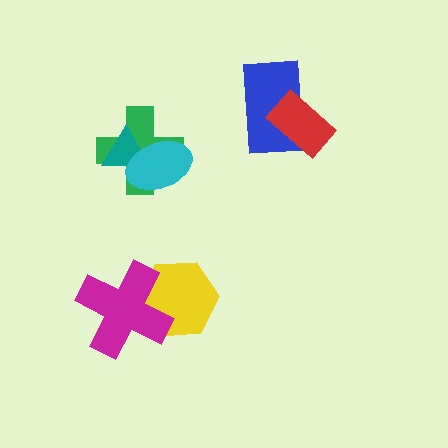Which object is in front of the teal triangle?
The cyan ellipse is in front of the teal triangle.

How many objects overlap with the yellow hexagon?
1 object overlaps with the yellow hexagon.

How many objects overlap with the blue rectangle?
1 object overlaps with the blue rectangle.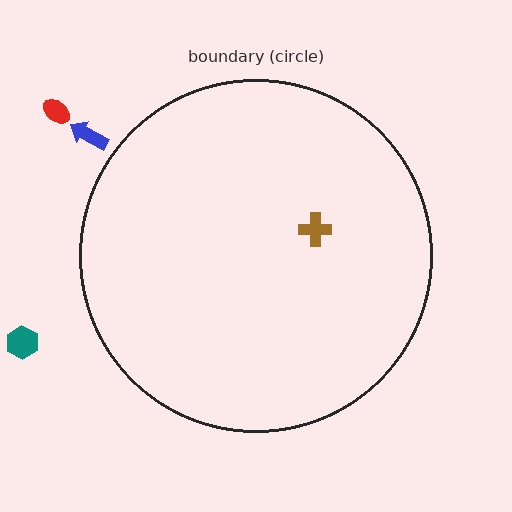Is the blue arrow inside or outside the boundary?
Outside.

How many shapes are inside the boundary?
1 inside, 3 outside.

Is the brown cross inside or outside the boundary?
Inside.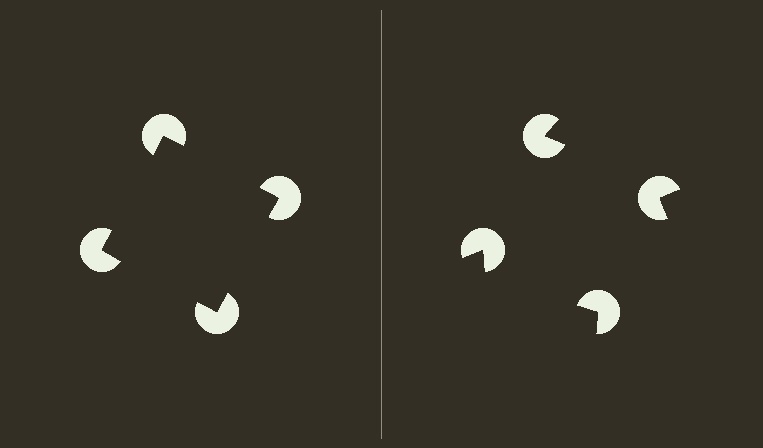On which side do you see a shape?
An illusory square appears on the left side. On the right side the wedge cuts are rotated, so no coherent shape forms.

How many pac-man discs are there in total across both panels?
8 — 4 on each side.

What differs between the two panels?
The pac-man discs are positioned identically on both sides; only the wedge orientations differ. On the left they align to a square; on the right they are misaligned.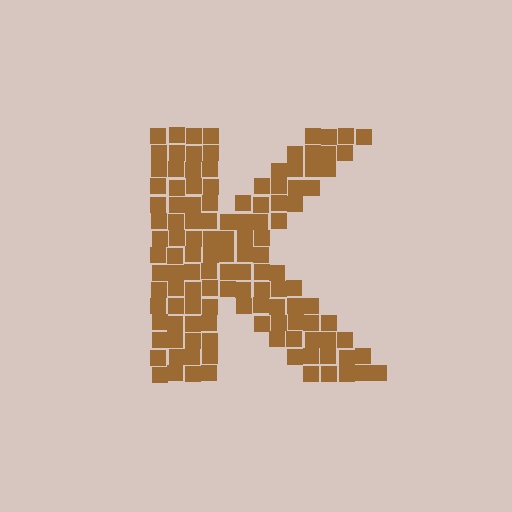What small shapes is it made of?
It is made of small squares.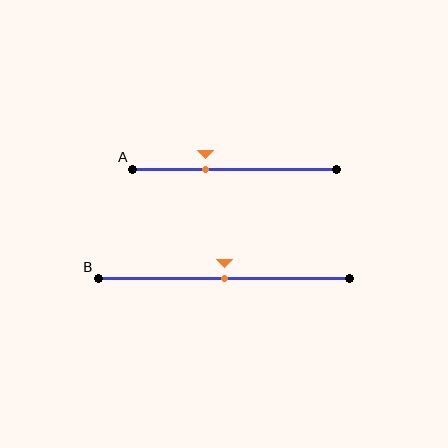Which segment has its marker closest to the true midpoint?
Segment B has its marker closest to the true midpoint.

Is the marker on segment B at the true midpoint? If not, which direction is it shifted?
Yes, the marker on segment B is at the true midpoint.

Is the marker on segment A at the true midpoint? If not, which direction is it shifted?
No, the marker on segment A is shifted to the left by about 14% of the segment length.